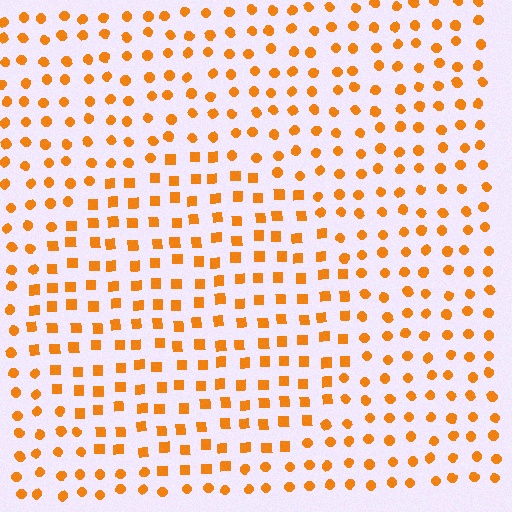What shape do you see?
I see a circle.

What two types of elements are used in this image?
The image uses squares inside the circle region and circles outside it.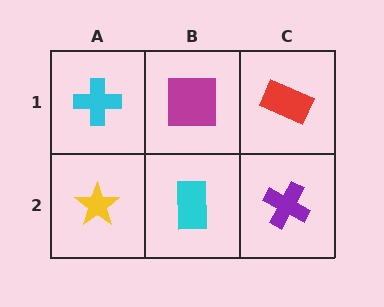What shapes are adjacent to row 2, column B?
A magenta square (row 1, column B), a yellow star (row 2, column A), a purple cross (row 2, column C).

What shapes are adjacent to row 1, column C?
A purple cross (row 2, column C), a magenta square (row 1, column B).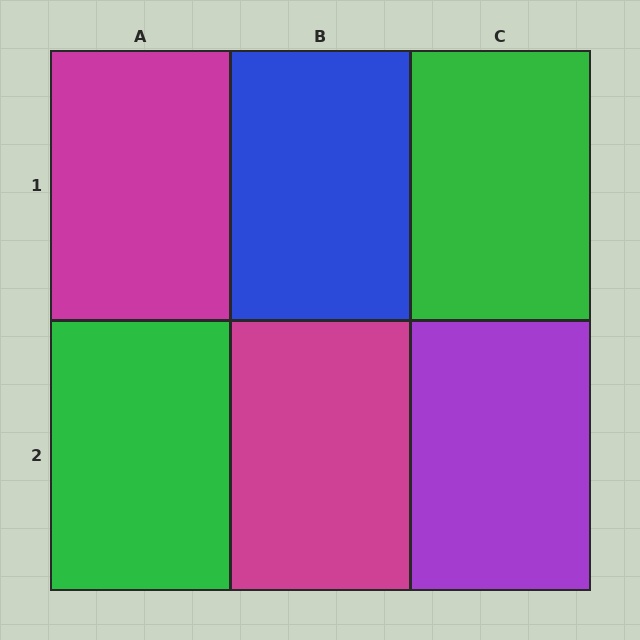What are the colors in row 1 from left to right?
Magenta, blue, green.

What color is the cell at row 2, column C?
Purple.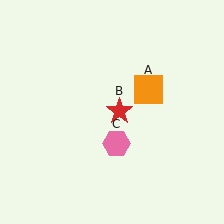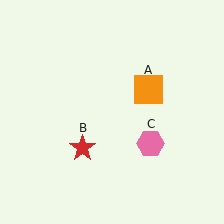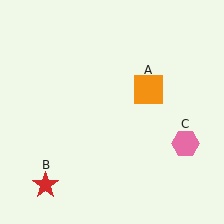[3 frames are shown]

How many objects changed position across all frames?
2 objects changed position: red star (object B), pink hexagon (object C).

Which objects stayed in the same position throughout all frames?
Orange square (object A) remained stationary.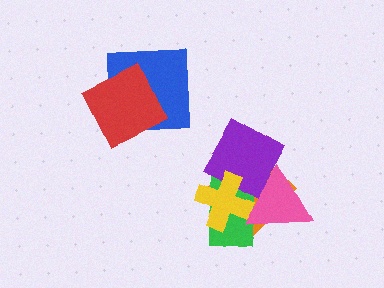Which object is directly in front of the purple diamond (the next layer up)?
The yellow cross is directly in front of the purple diamond.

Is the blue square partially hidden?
Yes, it is partially covered by another shape.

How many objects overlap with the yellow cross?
4 objects overlap with the yellow cross.